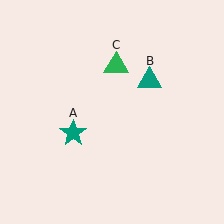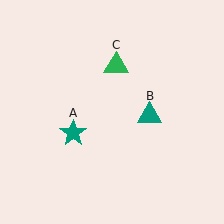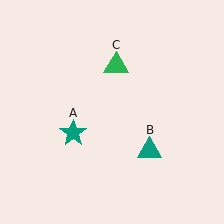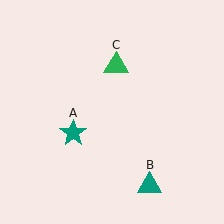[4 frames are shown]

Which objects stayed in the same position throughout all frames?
Teal star (object A) and green triangle (object C) remained stationary.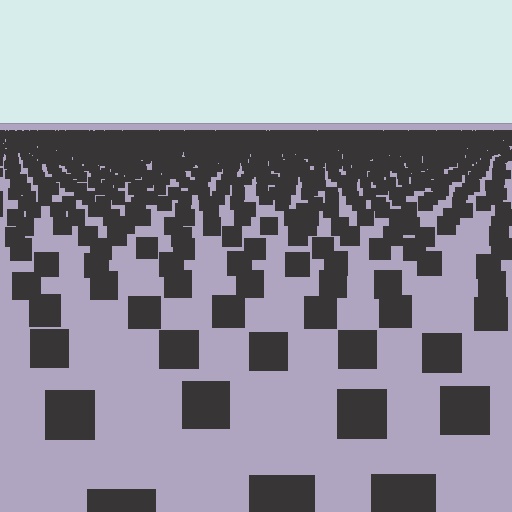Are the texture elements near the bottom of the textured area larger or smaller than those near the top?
Larger. Near the bottom, elements are closer to the viewer and appear at a bigger on-screen size.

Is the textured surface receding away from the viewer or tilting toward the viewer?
The surface is receding away from the viewer. Texture elements get smaller and denser toward the top.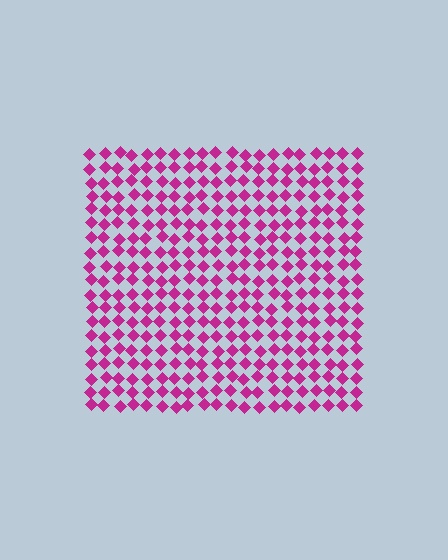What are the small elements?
The small elements are diamonds.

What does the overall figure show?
The overall figure shows a square.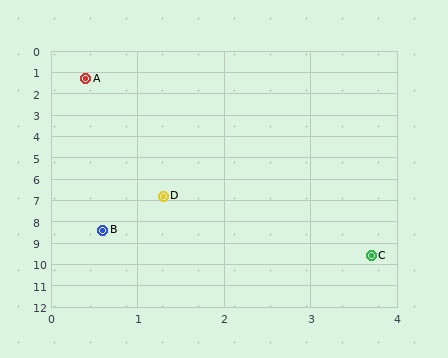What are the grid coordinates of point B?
Point B is at approximately (0.6, 8.4).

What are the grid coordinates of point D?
Point D is at approximately (1.3, 6.8).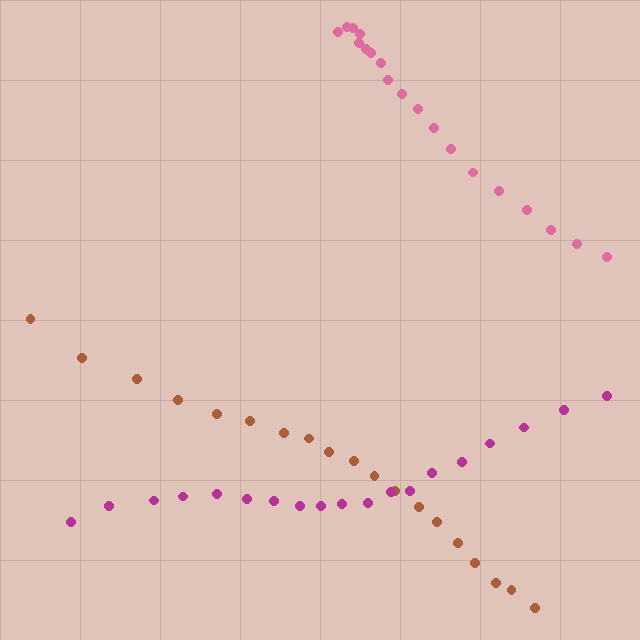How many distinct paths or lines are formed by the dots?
There are 3 distinct paths.